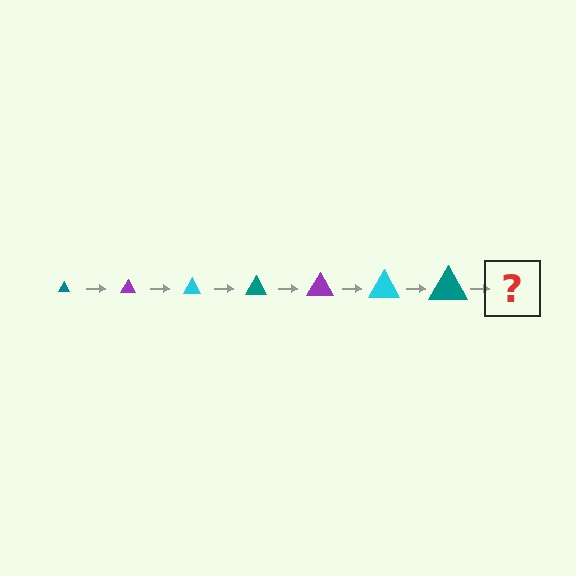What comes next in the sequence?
The next element should be a purple triangle, larger than the previous one.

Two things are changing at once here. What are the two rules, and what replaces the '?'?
The two rules are that the triangle grows larger each step and the color cycles through teal, purple, and cyan. The '?' should be a purple triangle, larger than the previous one.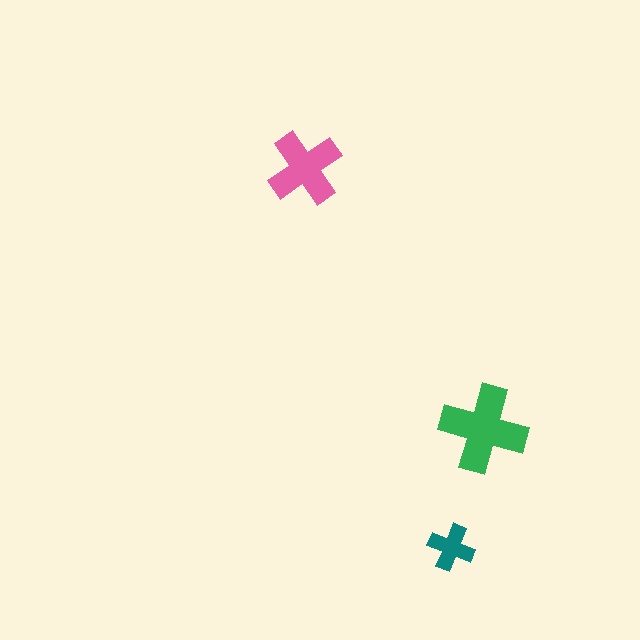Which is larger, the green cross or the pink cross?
The green one.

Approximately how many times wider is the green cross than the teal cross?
About 2 times wider.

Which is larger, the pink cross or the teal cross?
The pink one.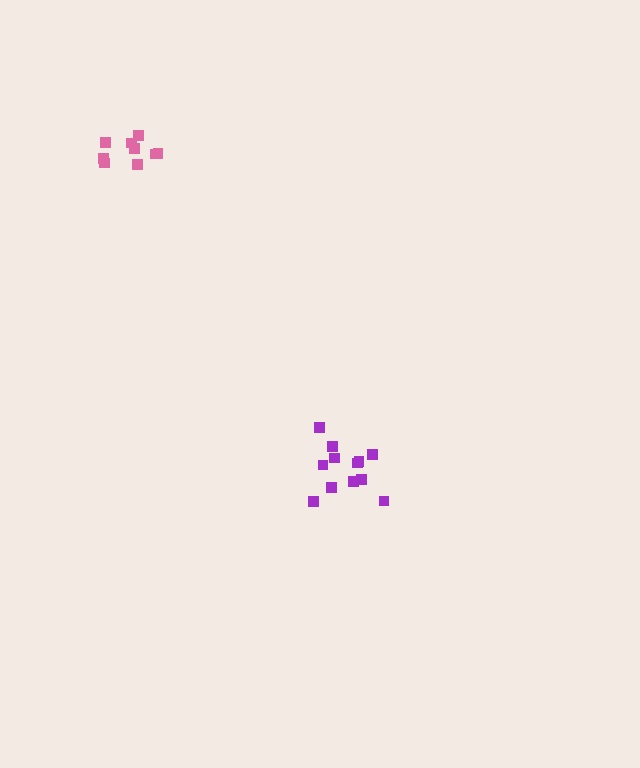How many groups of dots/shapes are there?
There are 2 groups.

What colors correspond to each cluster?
The clusters are colored: pink, purple.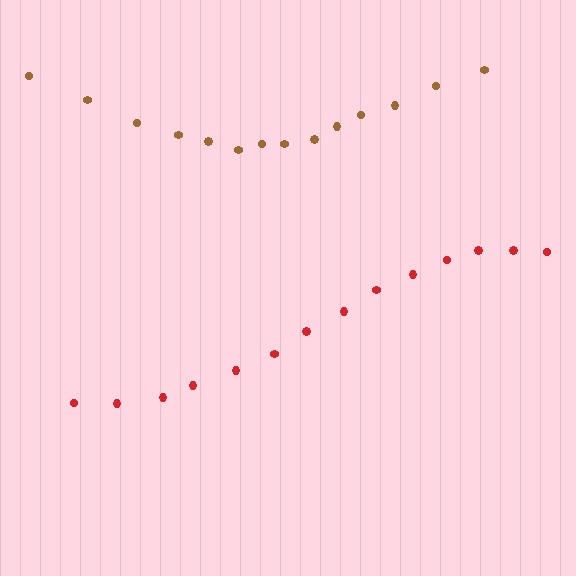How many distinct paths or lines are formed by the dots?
There are 2 distinct paths.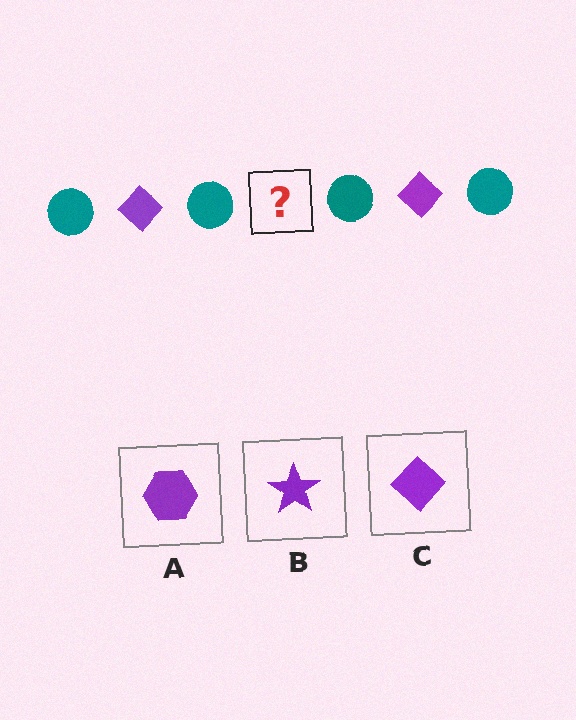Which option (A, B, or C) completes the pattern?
C.